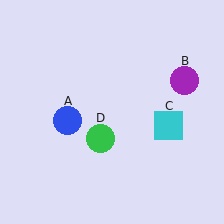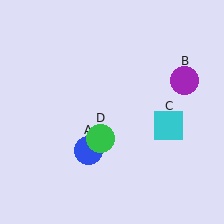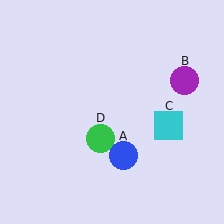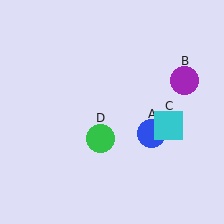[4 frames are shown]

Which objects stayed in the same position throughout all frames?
Purple circle (object B) and cyan square (object C) and green circle (object D) remained stationary.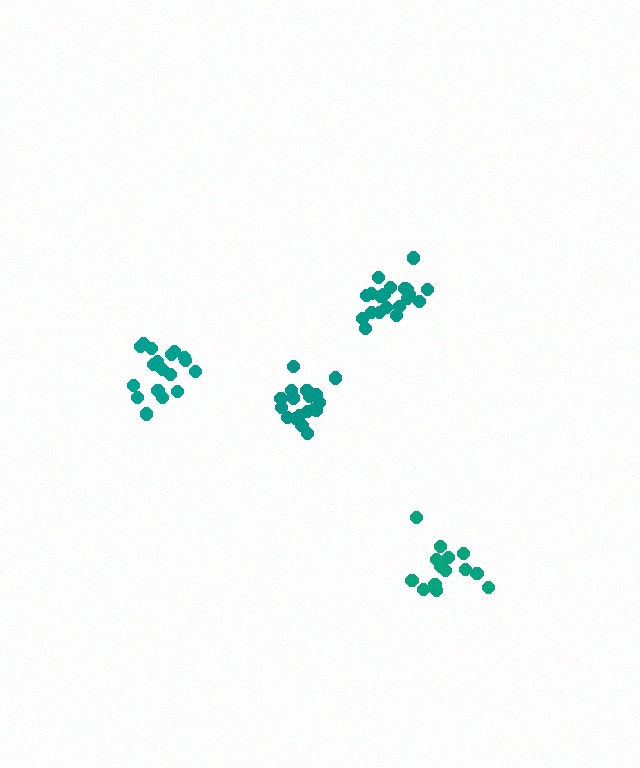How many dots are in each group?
Group 1: 18 dots, Group 2: 15 dots, Group 3: 20 dots, Group 4: 18 dots (71 total).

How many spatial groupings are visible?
There are 4 spatial groupings.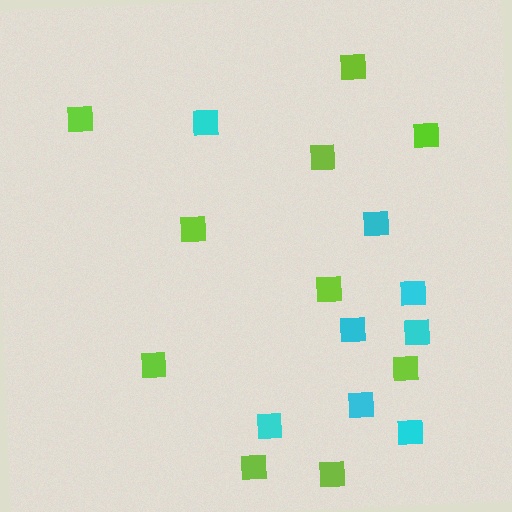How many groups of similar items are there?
There are 2 groups: one group of cyan squares (8) and one group of lime squares (10).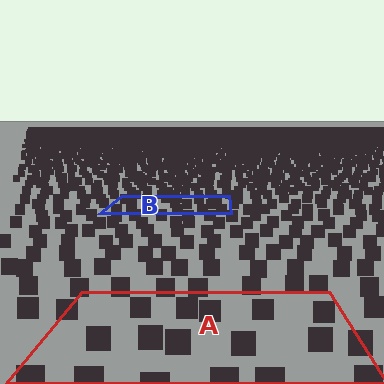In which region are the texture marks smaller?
The texture marks are smaller in region B, because it is farther away.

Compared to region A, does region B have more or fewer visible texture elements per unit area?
Region B has more texture elements per unit area — they are packed more densely because it is farther away.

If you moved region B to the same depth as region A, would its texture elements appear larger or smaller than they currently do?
They would appear larger. At a closer depth, the same texture elements are projected at a bigger on-screen size.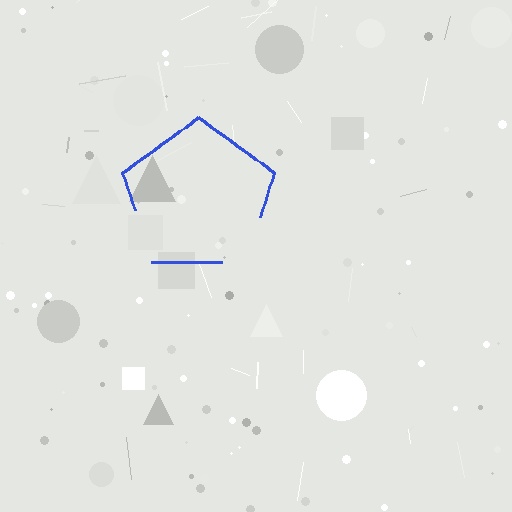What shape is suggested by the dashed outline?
The dashed outline suggests a pentagon.